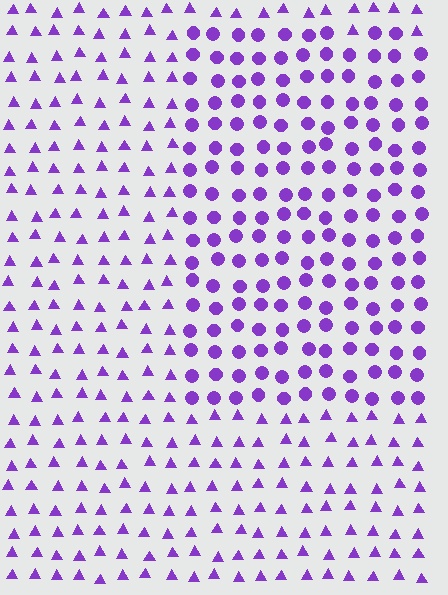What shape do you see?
I see a rectangle.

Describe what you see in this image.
The image is filled with small purple elements arranged in a uniform grid. A rectangle-shaped region contains circles, while the surrounding area contains triangles. The boundary is defined purely by the change in element shape.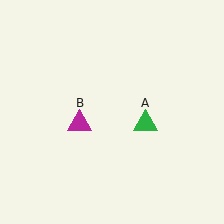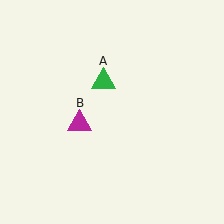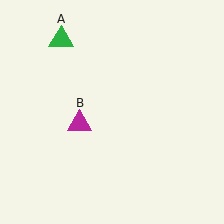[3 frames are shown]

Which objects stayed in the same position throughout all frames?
Magenta triangle (object B) remained stationary.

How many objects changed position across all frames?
1 object changed position: green triangle (object A).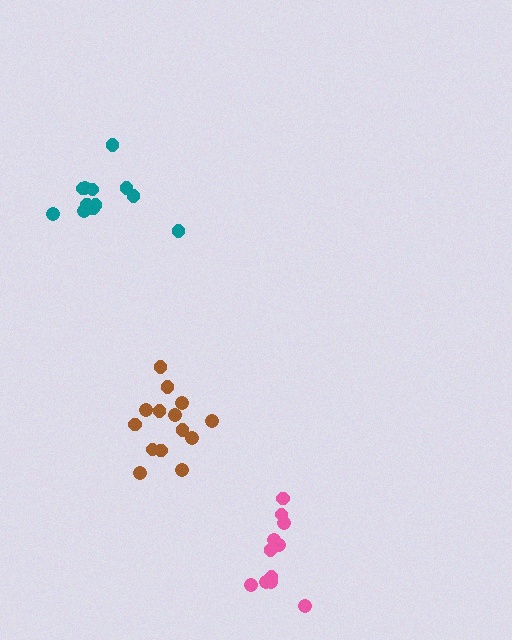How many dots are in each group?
Group 1: 14 dots, Group 2: 11 dots, Group 3: 12 dots (37 total).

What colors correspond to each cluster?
The clusters are colored: brown, pink, teal.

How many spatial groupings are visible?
There are 3 spatial groupings.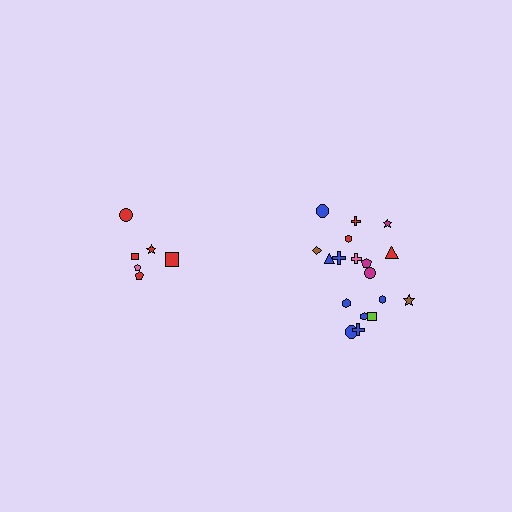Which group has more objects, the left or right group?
The right group.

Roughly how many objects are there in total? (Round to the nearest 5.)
Roughly 25 objects in total.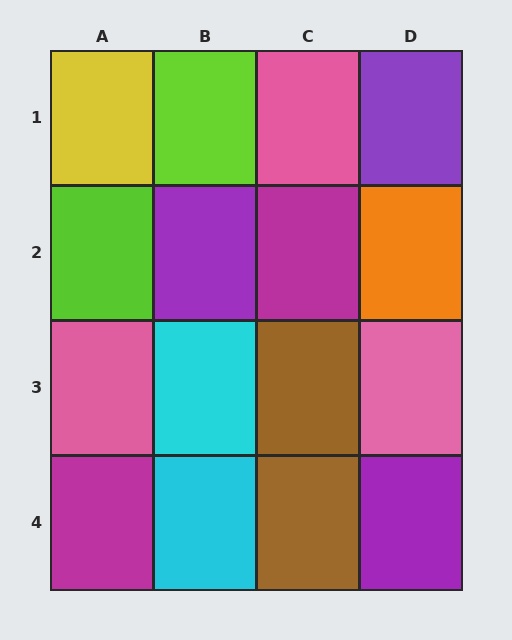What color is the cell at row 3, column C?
Brown.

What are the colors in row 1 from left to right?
Yellow, lime, pink, purple.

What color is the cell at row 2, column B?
Purple.